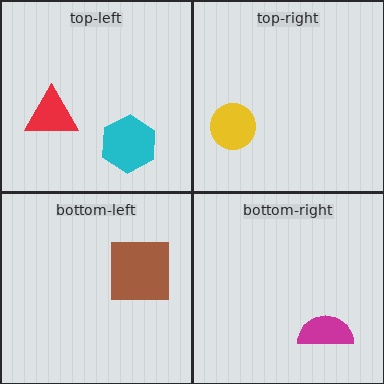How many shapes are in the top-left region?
2.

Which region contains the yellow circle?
The top-right region.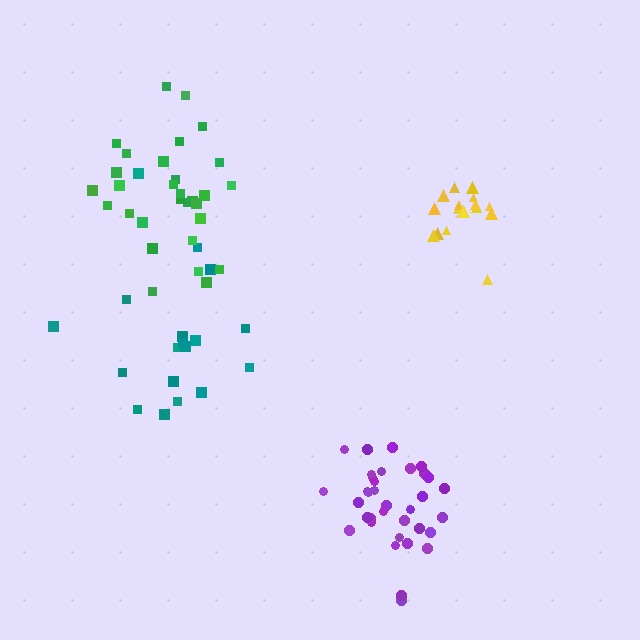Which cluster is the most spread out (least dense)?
Teal.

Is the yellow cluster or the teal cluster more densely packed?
Yellow.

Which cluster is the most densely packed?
Purple.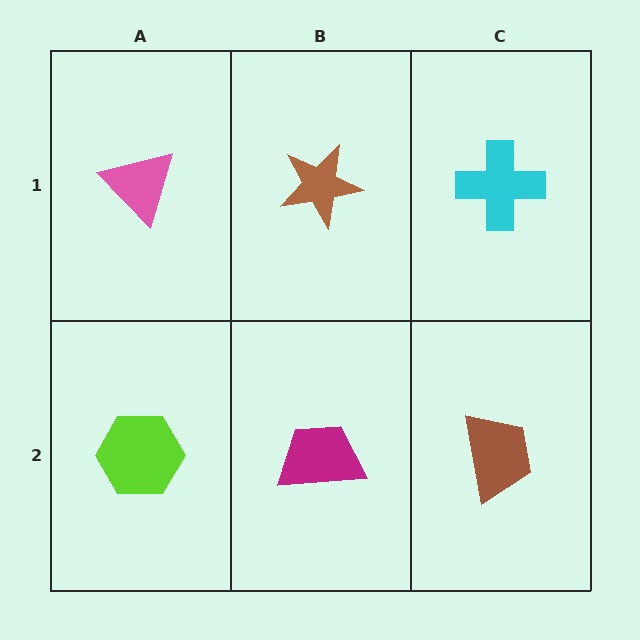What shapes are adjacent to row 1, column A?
A lime hexagon (row 2, column A), a brown star (row 1, column B).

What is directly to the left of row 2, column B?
A lime hexagon.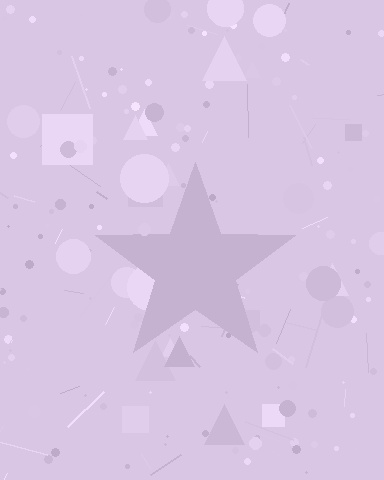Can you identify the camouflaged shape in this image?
The camouflaged shape is a star.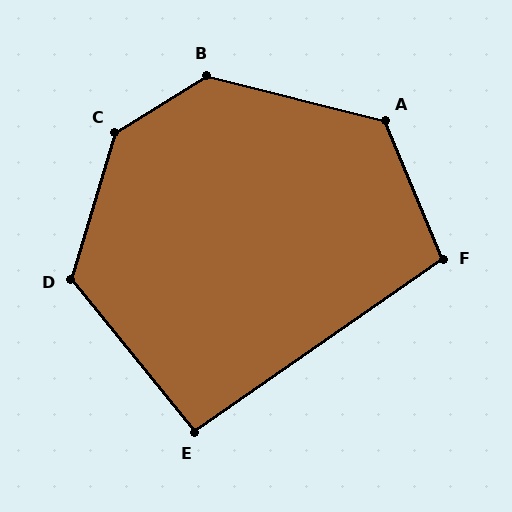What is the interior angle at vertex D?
Approximately 124 degrees (obtuse).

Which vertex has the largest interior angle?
C, at approximately 139 degrees.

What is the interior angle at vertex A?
Approximately 127 degrees (obtuse).